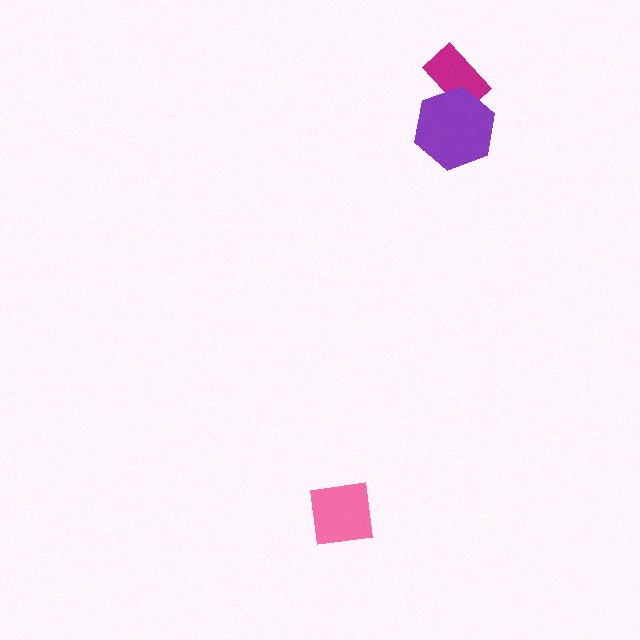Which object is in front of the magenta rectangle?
The purple hexagon is in front of the magenta rectangle.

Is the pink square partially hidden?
No, no other shape covers it.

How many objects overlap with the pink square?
0 objects overlap with the pink square.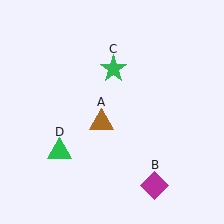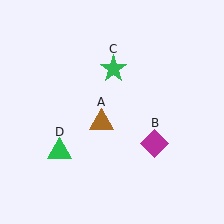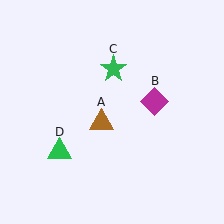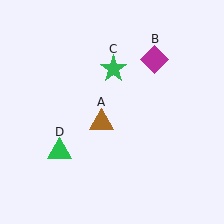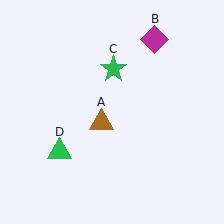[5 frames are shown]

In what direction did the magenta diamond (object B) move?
The magenta diamond (object B) moved up.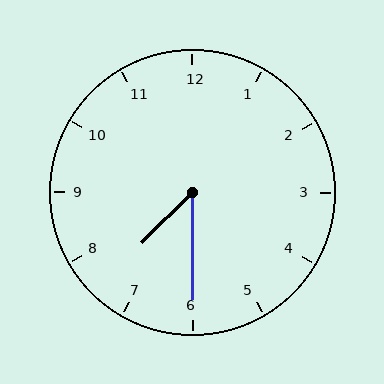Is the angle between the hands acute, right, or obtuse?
It is acute.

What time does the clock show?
7:30.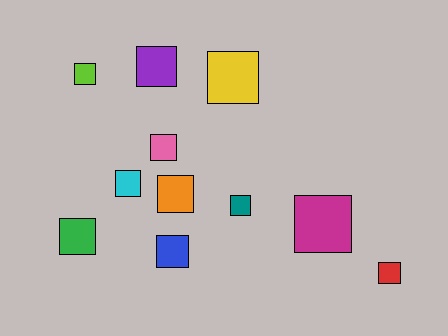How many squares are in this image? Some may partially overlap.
There are 11 squares.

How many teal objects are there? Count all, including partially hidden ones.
There is 1 teal object.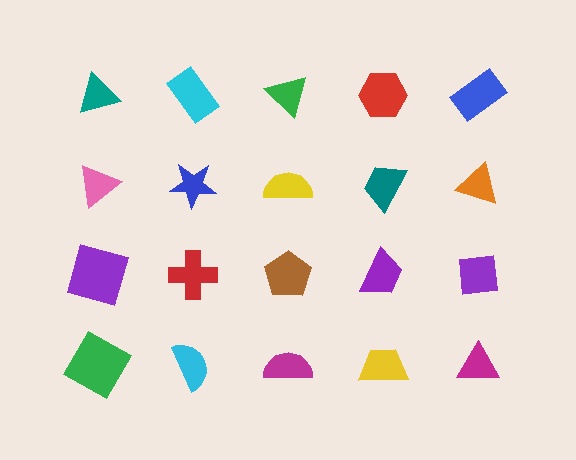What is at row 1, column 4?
A red hexagon.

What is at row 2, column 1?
A pink triangle.